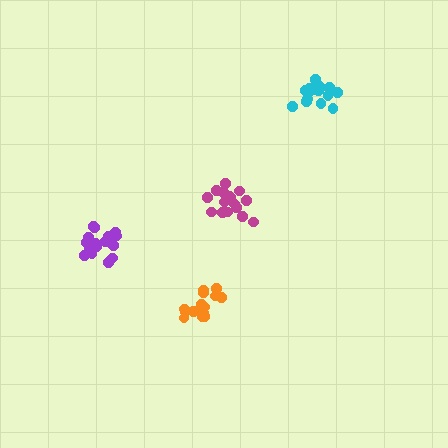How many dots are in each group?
Group 1: 15 dots, Group 2: 17 dots, Group 3: 18 dots, Group 4: 17 dots (67 total).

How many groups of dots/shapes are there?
There are 4 groups.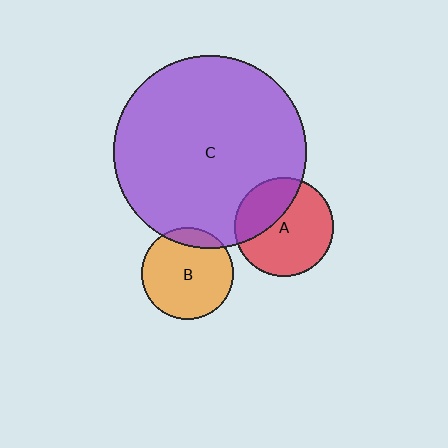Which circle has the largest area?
Circle C (purple).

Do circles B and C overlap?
Yes.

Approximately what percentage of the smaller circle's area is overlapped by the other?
Approximately 15%.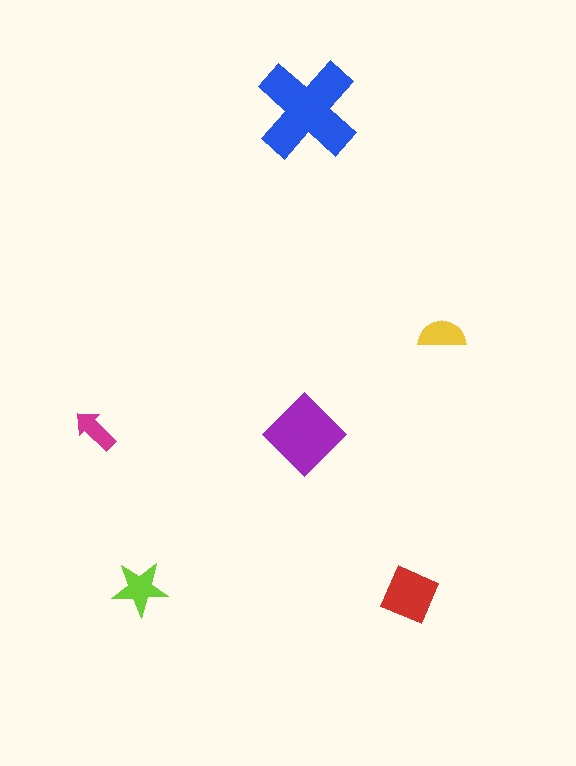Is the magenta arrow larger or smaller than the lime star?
Smaller.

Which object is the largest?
The blue cross.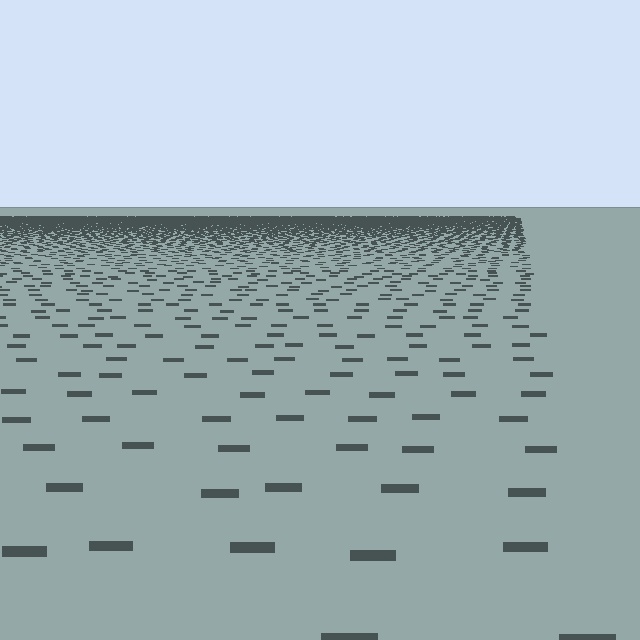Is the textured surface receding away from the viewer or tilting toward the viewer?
The surface is receding away from the viewer. Texture elements get smaller and denser toward the top.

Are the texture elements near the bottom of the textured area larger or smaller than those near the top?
Larger. Near the bottom, elements are closer to the viewer and appear at a bigger on-screen size.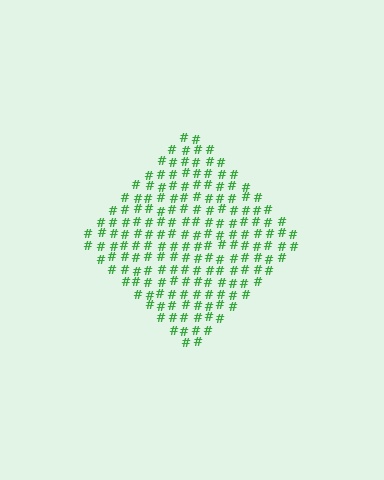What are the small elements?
The small elements are hash symbols.